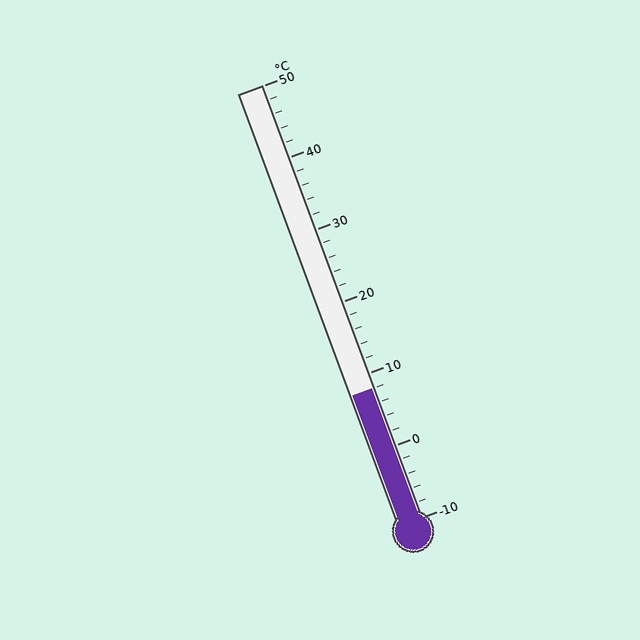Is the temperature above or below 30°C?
The temperature is below 30°C.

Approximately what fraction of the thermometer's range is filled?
The thermometer is filled to approximately 30% of its range.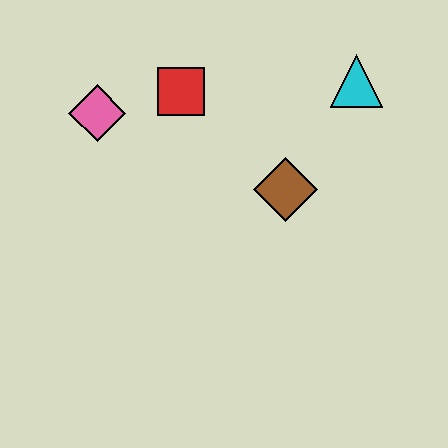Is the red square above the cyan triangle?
No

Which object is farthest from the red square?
The cyan triangle is farthest from the red square.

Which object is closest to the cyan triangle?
The brown diamond is closest to the cyan triangle.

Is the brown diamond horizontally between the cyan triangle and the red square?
Yes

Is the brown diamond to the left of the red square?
No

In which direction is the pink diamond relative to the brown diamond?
The pink diamond is to the left of the brown diamond.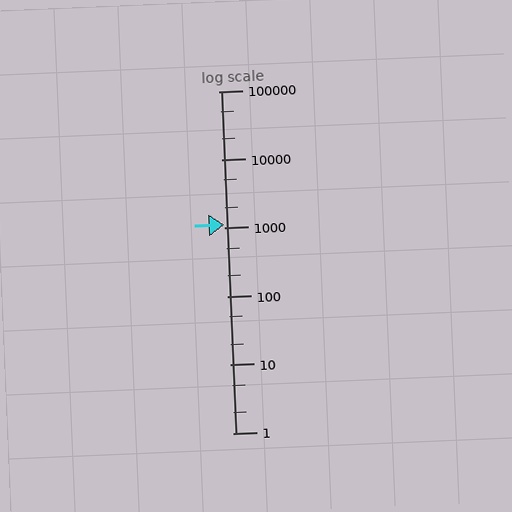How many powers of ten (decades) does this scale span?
The scale spans 5 decades, from 1 to 100000.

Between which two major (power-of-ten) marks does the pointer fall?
The pointer is between 1000 and 10000.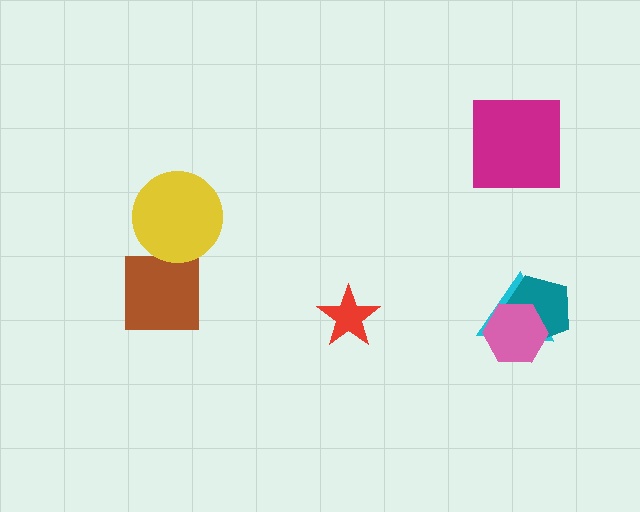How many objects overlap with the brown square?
0 objects overlap with the brown square.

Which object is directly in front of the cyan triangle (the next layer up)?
The teal pentagon is directly in front of the cyan triangle.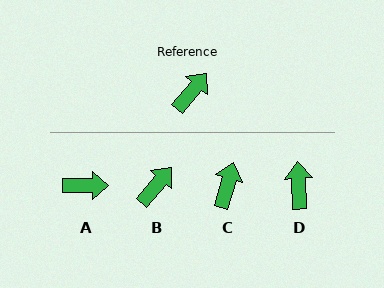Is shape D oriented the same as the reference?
No, it is off by about 43 degrees.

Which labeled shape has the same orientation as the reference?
B.